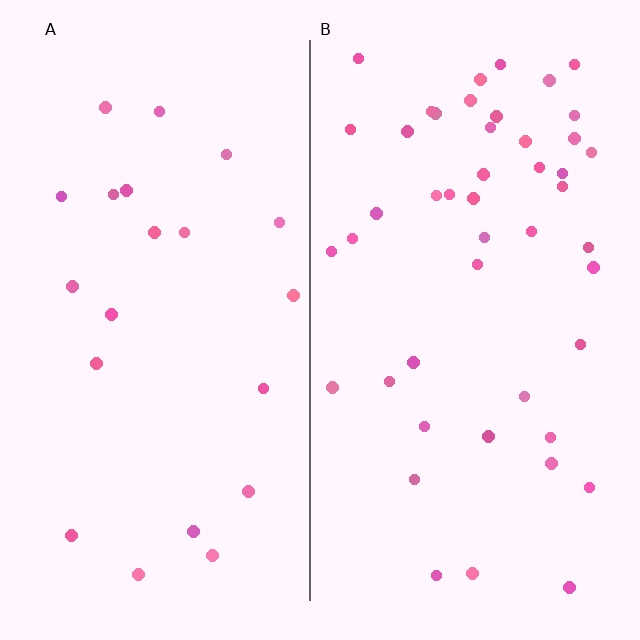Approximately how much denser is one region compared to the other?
Approximately 2.2× — region B over region A.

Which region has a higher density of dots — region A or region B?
B (the right).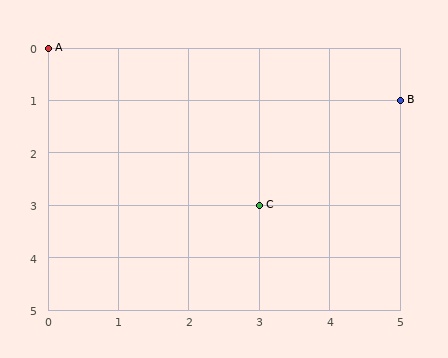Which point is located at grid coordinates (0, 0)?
Point A is at (0, 0).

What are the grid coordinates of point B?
Point B is at grid coordinates (5, 1).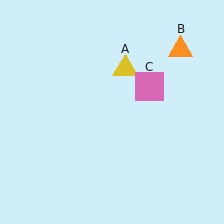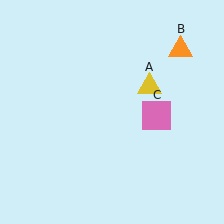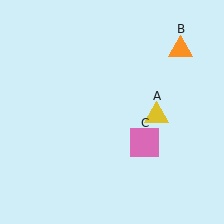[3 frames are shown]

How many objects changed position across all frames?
2 objects changed position: yellow triangle (object A), pink square (object C).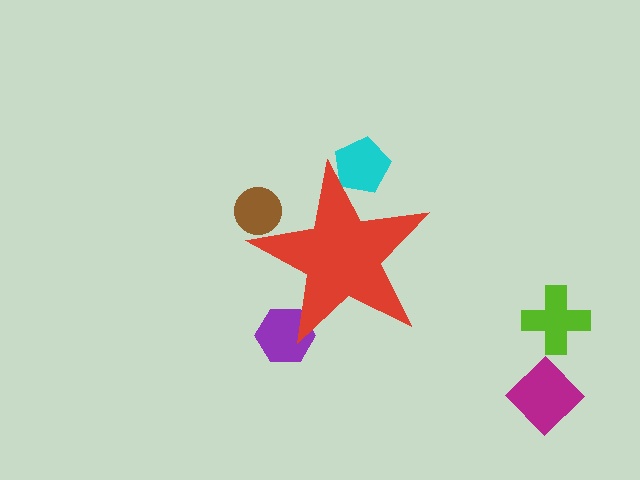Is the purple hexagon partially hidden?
Yes, the purple hexagon is partially hidden behind the red star.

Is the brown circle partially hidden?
Yes, the brown circle is partially hidden behind the red star.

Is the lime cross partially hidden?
No, the lime cross is fully visible.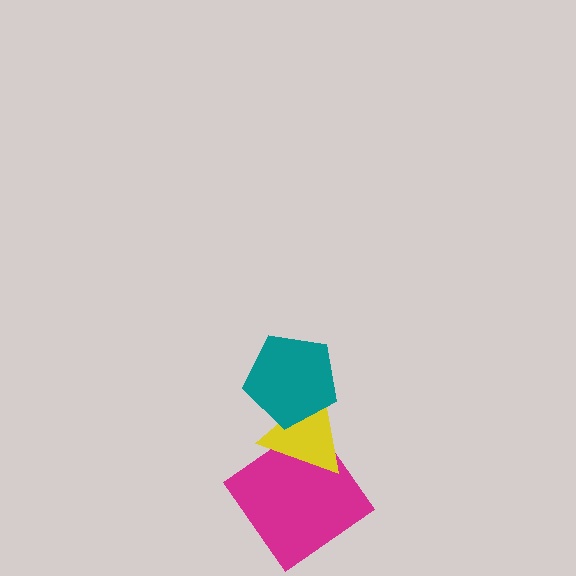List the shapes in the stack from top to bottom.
From top to bottom: the teal pentagon, the yellow triangle, the magenta diamond.